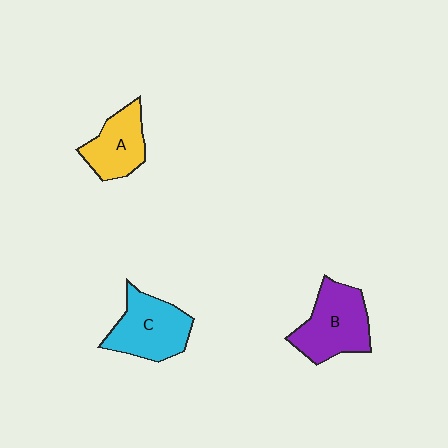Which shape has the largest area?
Shape B (purple).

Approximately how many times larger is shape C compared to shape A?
Approximately 1.3 times.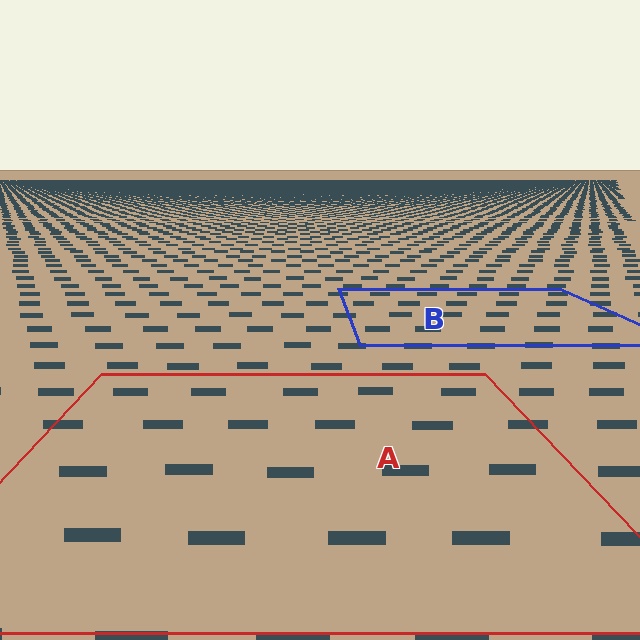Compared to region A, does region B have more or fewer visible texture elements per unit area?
Region B has more texture elements per unit area — they are packed more densely because it is farther away.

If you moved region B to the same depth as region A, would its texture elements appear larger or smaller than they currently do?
They would appear larger. At a closer depth, the same texture elements are projected at a bigger on-screen size.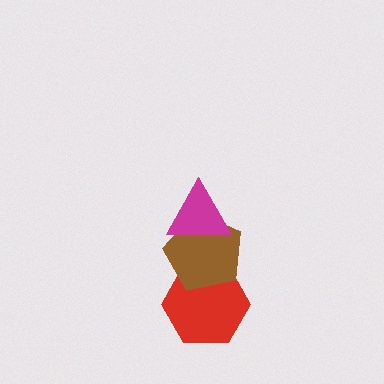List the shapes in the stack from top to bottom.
From top to bottom: the magenta triangle, the brown pentagon, the red hexagon.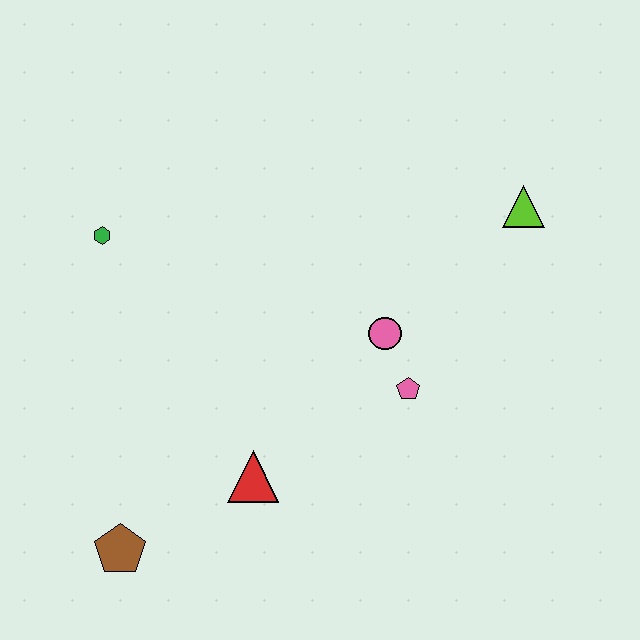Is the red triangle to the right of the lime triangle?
No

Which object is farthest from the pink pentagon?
The green hexagon is farthest from the pink pentagon.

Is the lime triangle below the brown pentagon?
No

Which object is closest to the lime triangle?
The pink circle is closest to the lime triangle.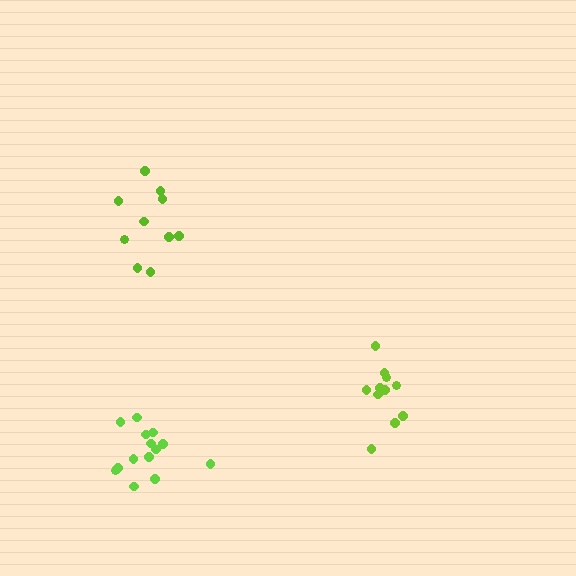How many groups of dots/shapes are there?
There are 3 groups.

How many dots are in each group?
Group 1: 14 dots, Group 2: 11 dots, Group 3: 11 dots (36 total).